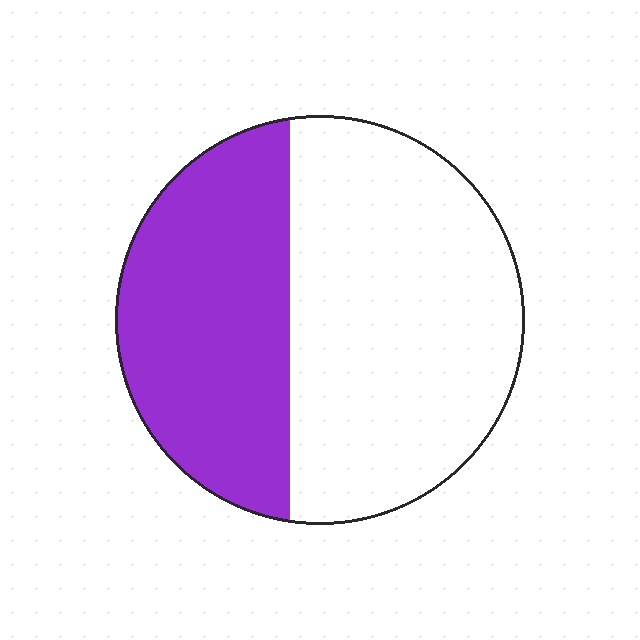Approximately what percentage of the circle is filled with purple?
Approximately 40%.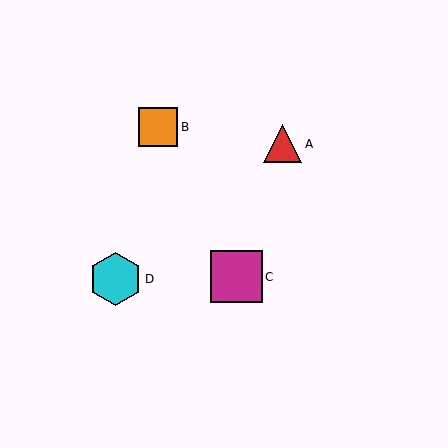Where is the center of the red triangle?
The center of the red triangle is at (283, 144).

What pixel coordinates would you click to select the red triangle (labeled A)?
Click at (283, 144) to select the red triangle A.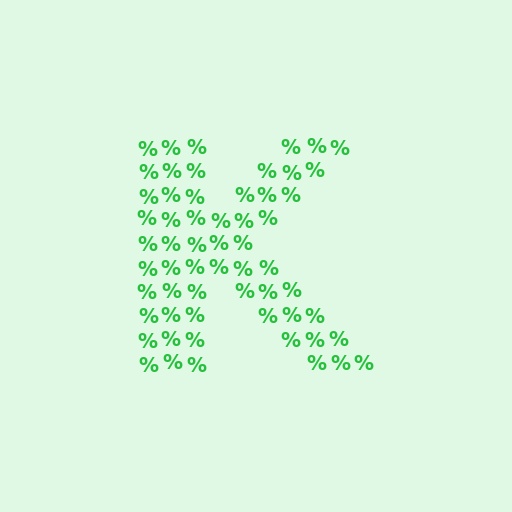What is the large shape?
The large shape is the letter K.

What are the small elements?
The small elements are percent signs.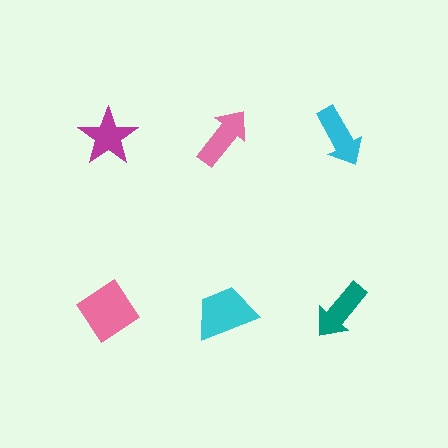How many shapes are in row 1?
3 shapes.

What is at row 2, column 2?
A cyan trapezoid.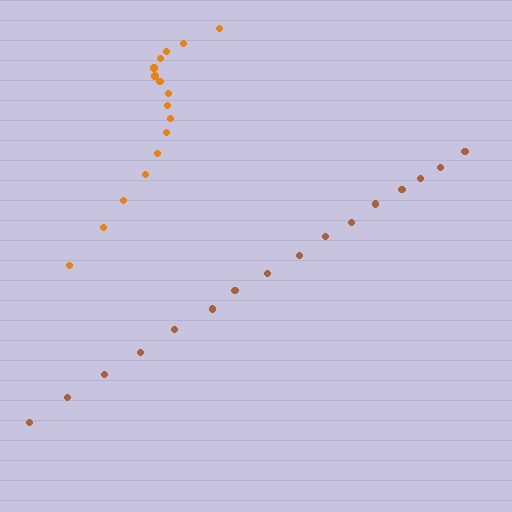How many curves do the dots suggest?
There are 2 distinct paths.